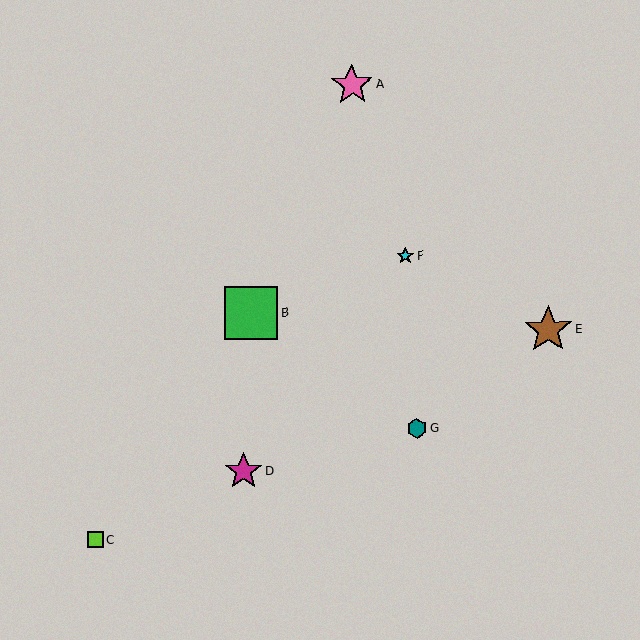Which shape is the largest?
The green square (labeled B) is the largest.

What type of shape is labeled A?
Shape A is a pink star.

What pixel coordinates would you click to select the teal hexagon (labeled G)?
Click at (417, 428) to select the teal hexagon G.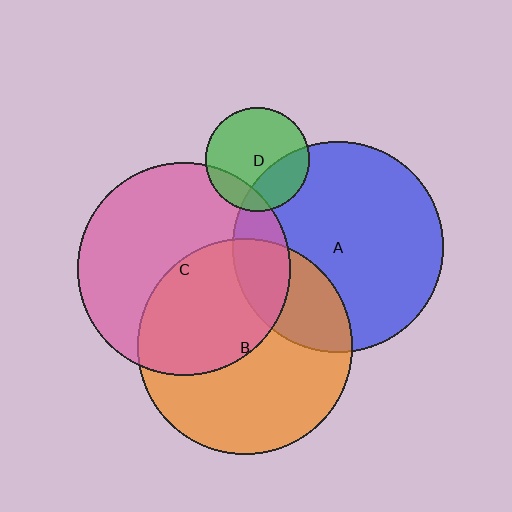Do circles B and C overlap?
Yes.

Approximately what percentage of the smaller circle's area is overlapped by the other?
Approximately 45%.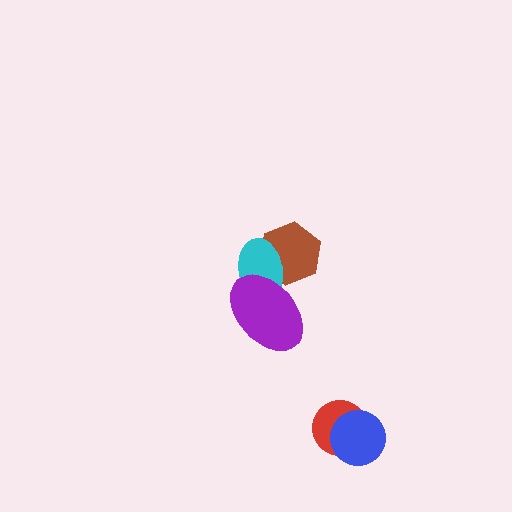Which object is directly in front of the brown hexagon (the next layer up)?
The cyan ellipse is directly in front of the brown hexagon.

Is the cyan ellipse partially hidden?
Yes, it is partially covered by another shape.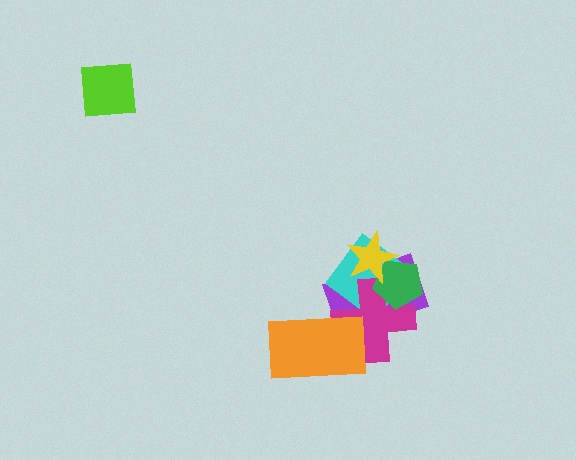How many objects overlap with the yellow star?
4 objects overlap with the yellow star.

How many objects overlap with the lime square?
0 objects overlap with the lime square.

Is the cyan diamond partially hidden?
Yes, it is partially covered by another shape.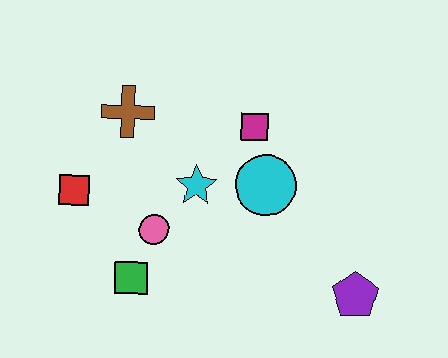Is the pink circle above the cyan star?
No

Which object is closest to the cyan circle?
The magenta square is closest to the cyan circle.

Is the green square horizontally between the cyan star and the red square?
Yes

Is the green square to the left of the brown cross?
No